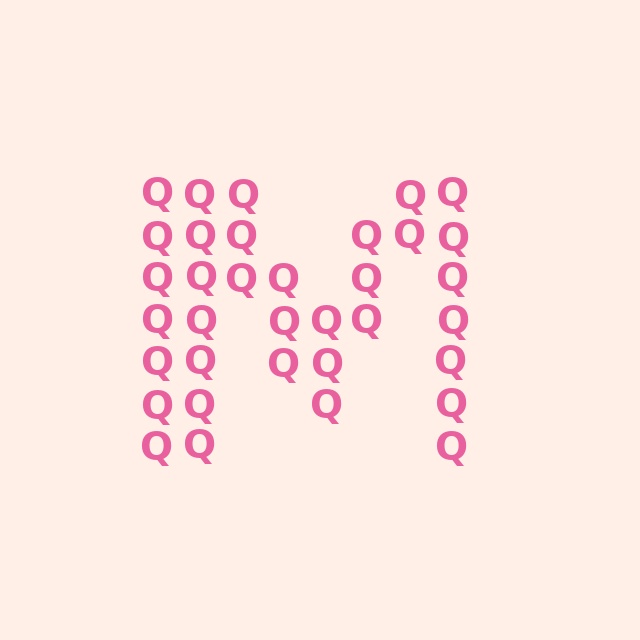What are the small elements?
The small elements are letter Q's.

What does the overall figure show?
The overall figure shows the letter M.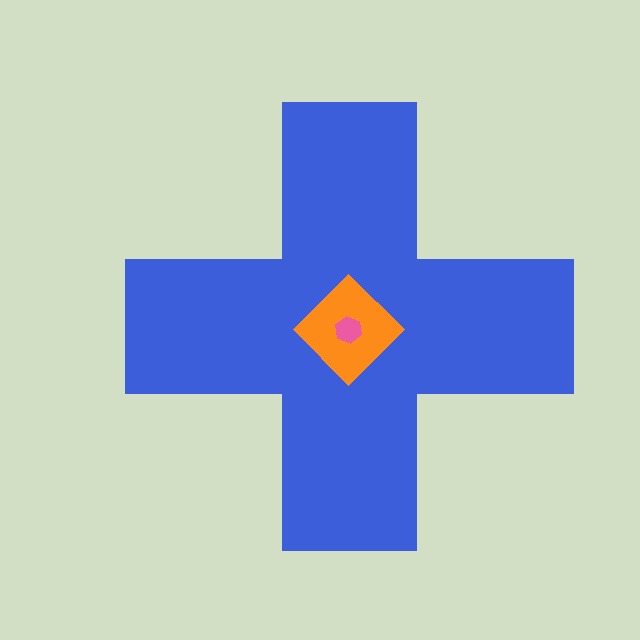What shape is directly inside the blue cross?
The orange diamond.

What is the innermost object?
The pink hexagon.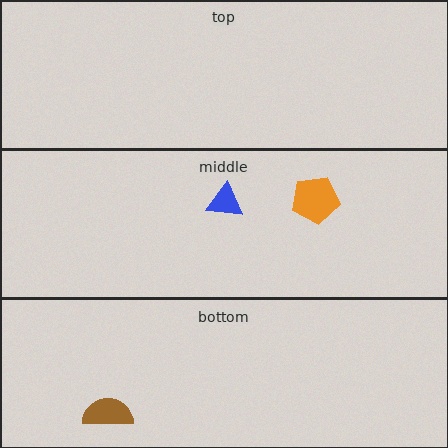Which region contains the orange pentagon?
The middle region.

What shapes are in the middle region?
The blue triangle, the orange pentagon.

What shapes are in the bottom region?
The brown semicircle.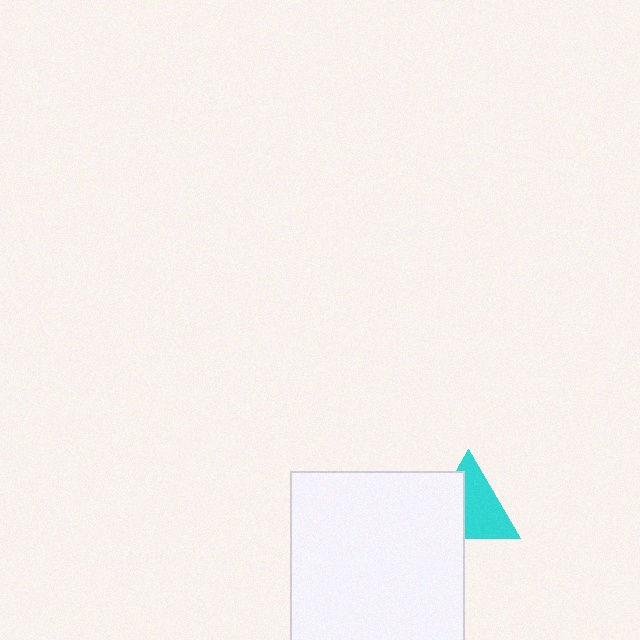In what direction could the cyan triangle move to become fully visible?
The cyan triangle could move right. That would shift it out from behind the white square entirely.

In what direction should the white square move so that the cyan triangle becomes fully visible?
The white square should move left. That is the shortest direction to clear the overlap and leave the cyan triangle fully visible.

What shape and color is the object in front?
The object in front is a white square.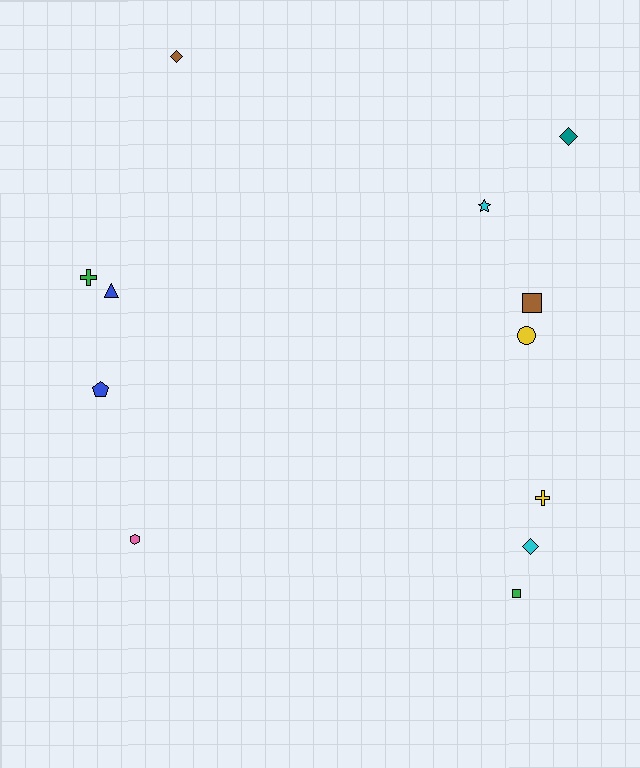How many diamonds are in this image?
There are 3 diamonds.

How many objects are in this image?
There are 12 objects.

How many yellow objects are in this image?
There are 2 yellow objects.